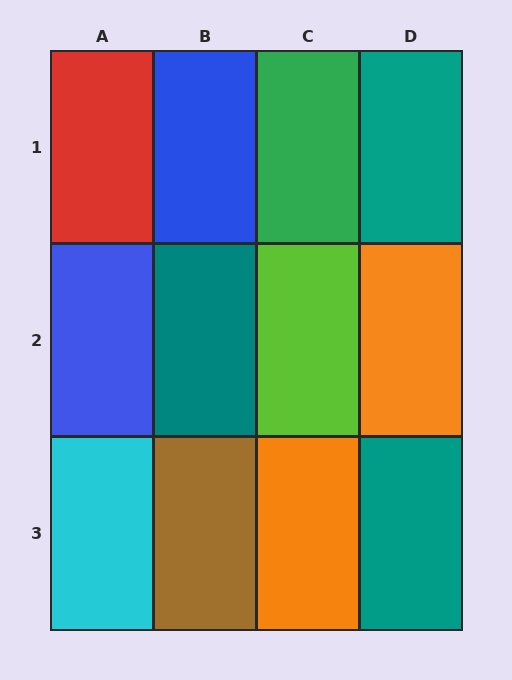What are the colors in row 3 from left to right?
Cyan, brown, orange, teal.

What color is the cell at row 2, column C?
Lime.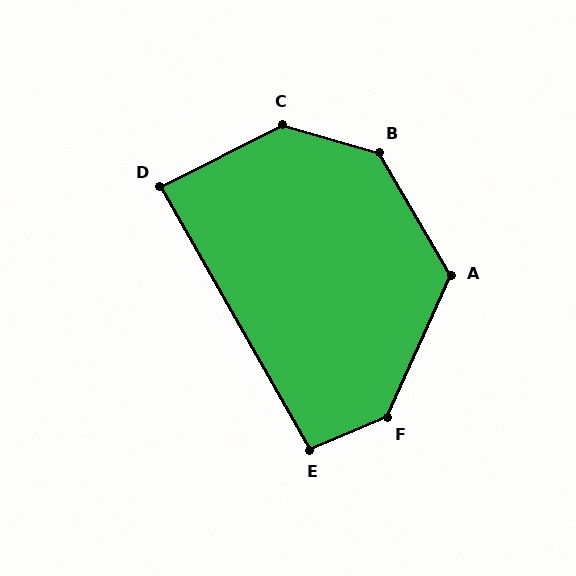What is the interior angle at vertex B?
Approximately 136 degrees (obtuse).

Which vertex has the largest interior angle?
C, at approximately 137 degrees.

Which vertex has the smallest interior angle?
D, at approximately 87 degrees.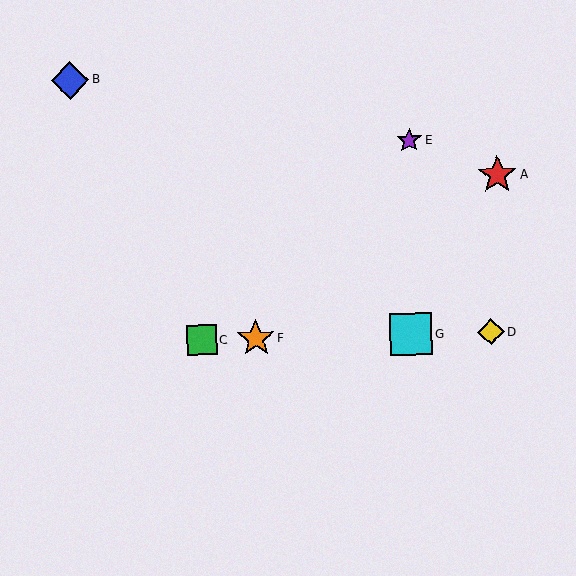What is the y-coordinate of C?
Object C is at y≈340.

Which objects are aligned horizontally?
Objects C, D, F, G are aligned horizontally.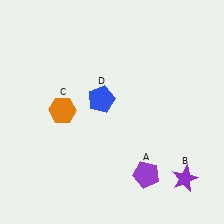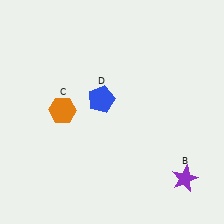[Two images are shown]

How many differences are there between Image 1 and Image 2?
There is 1 difference between the two images.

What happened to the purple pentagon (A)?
The purple pentagon (A) was removed in Image 2. It was in the bottom-right area of Image 1.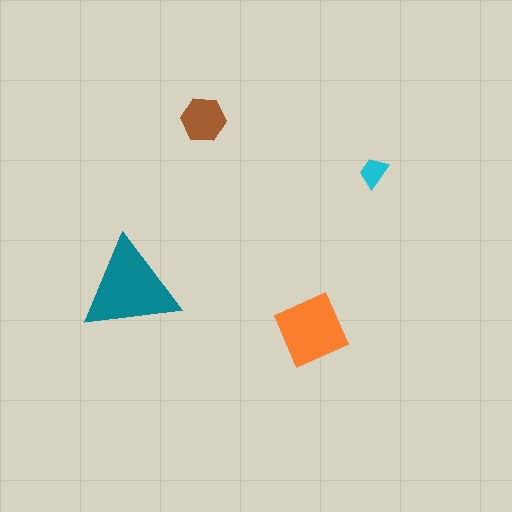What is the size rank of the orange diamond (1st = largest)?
2nd.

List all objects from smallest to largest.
The cyan trapezoid, the brown hexagon, the orange diamond, the teal triangle.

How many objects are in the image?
There are 4 objects in the image.